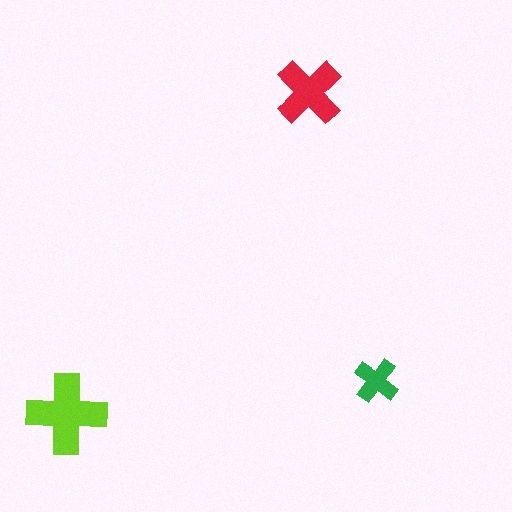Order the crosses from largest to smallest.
the lime one, the red one, the green one.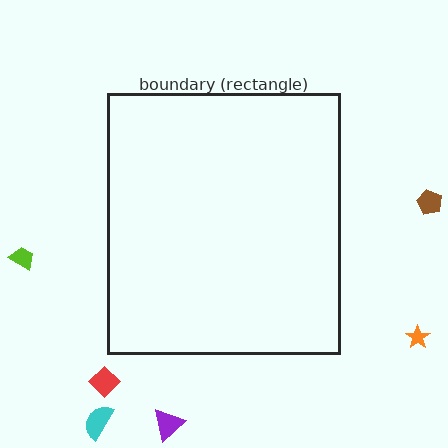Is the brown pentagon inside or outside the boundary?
Outside.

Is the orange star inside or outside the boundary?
Outside.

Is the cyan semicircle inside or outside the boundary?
Outside.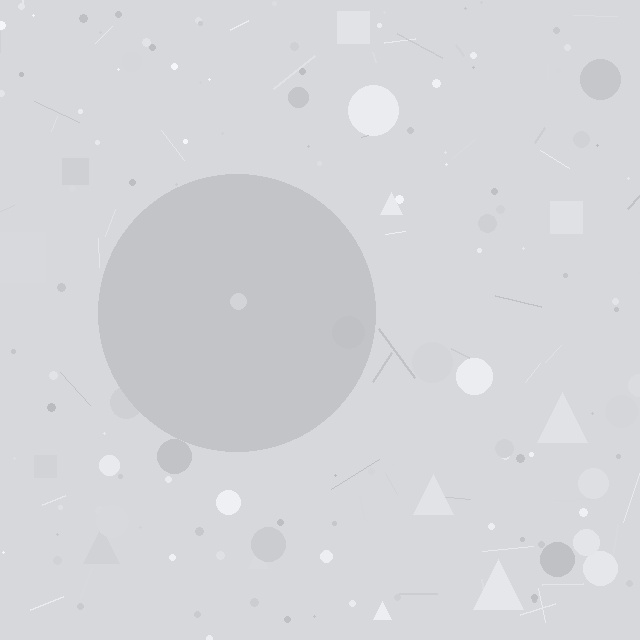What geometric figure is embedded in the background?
A circle is embedded in the background.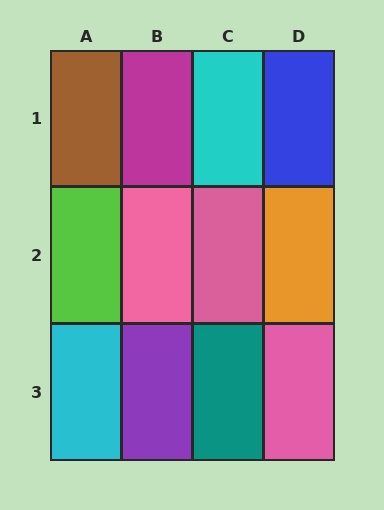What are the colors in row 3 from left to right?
Cyan, purple, teal, pink.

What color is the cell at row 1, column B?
Magenta.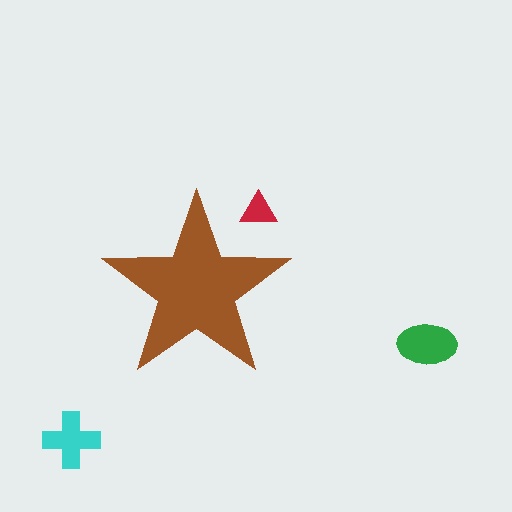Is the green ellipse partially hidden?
No, the green ellipse is fully visible.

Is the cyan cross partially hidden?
No, the cyan cross is fully visible.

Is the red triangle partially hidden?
Yes, the red triangle is partially hidden behind the brown star.